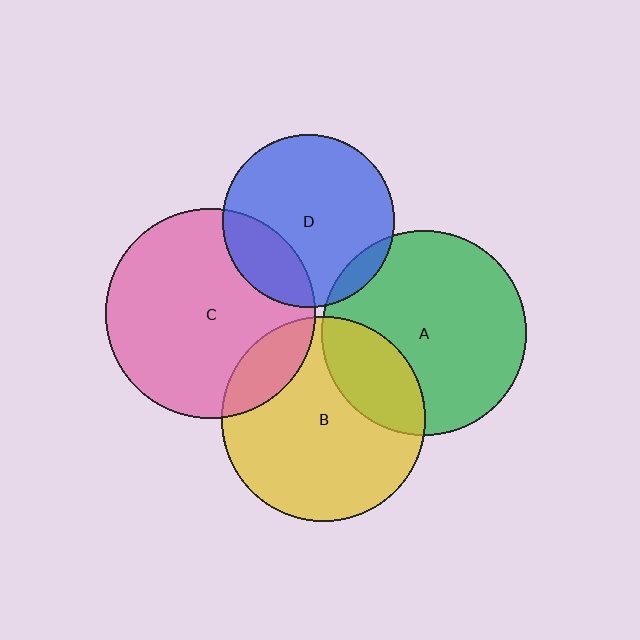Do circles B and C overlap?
Yes.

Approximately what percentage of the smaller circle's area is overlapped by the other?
Approximately 15%.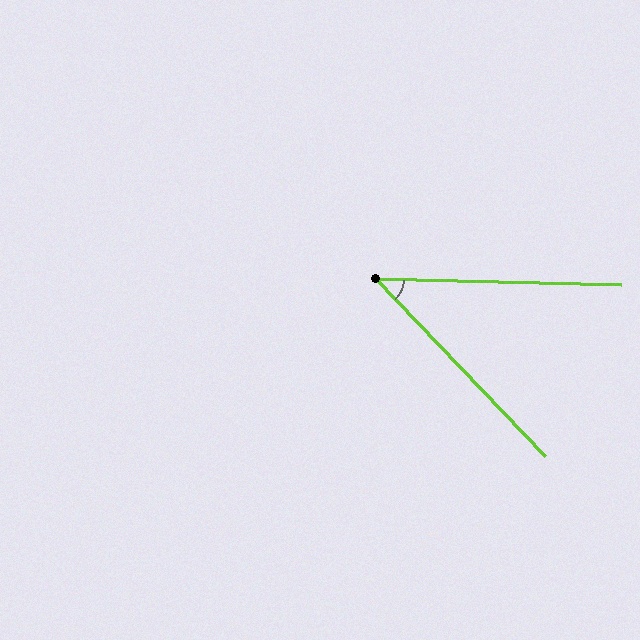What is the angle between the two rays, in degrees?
Approximately 45 degrees.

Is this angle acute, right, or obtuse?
It is acute.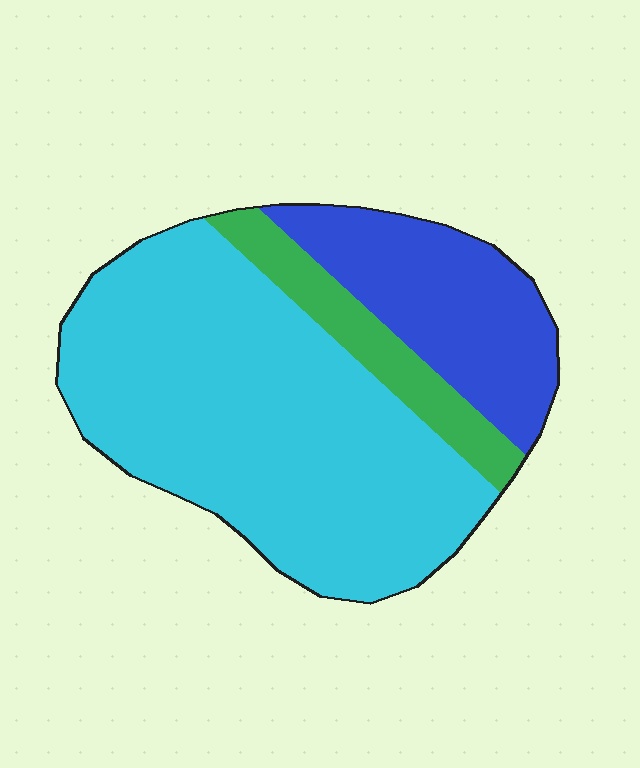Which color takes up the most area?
Cyan, at roughly 65%.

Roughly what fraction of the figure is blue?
Blue covers about 25% of the figure.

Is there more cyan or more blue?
Cyan.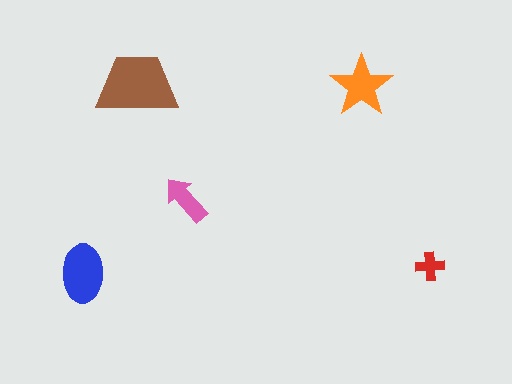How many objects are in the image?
There are 5 objects in the image.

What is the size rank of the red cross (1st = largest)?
5th.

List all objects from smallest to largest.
The red cross, the pink arrow, the orange star, the blue ellipse, the brown trapezoid.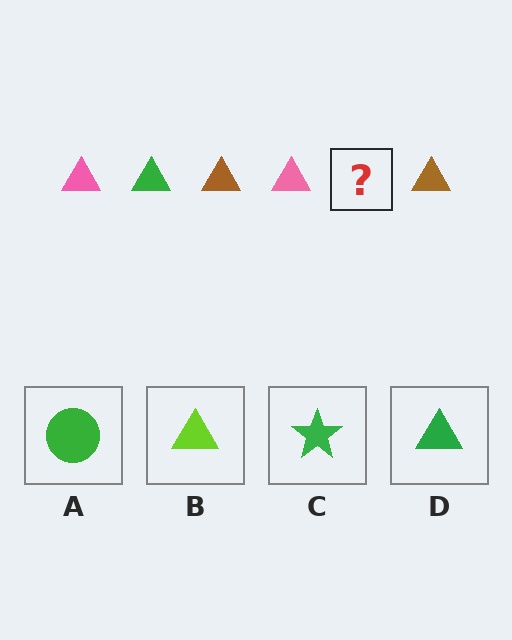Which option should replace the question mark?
Option D.